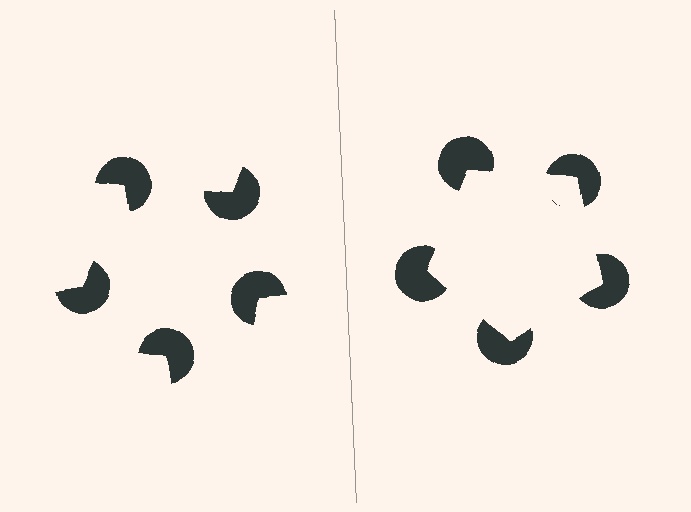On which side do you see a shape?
An illusory pentagon appears on the right side. On the left side the wedge cuts are rotated, so no coherent shape forms.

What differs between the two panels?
The pac-man discs are positioned identically on both sides; only the wedge orientations differ. On the right they align to a pentagon; on the left they are misaligned.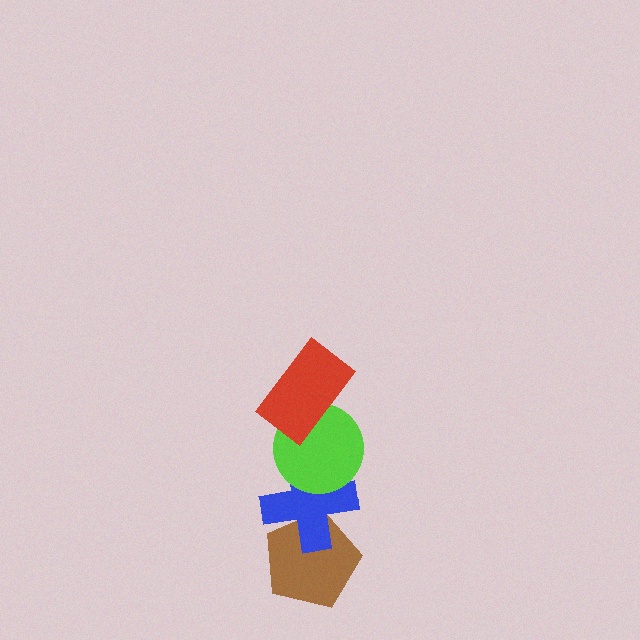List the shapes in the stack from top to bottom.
From top to bottom: the red rectangle, the lime circle, the blue cross, the brown pentagon.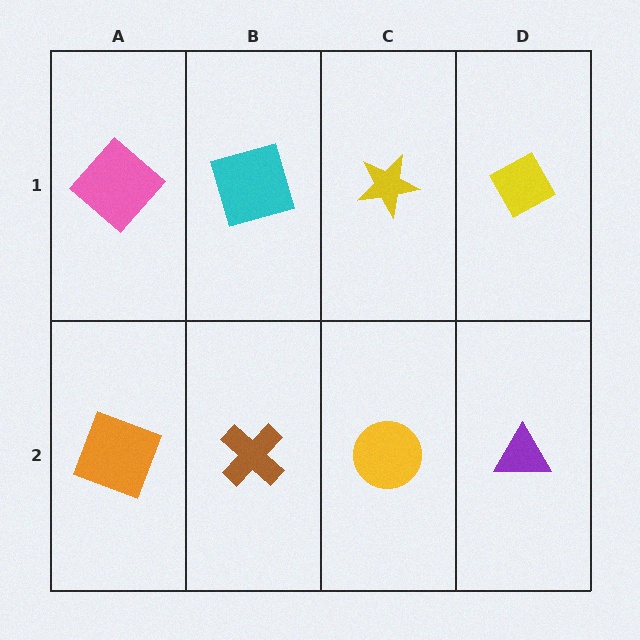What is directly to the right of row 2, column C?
A purple triangle.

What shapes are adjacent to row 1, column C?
A yellow circle (row 2, column C), a cyan square (row 1, column B), a yellow diamond (row 1, column D).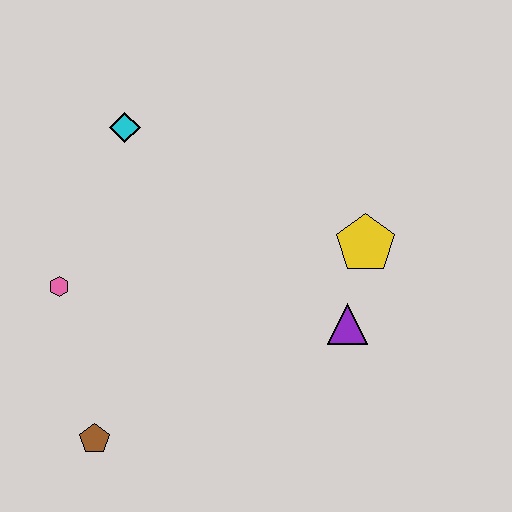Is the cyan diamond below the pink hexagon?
No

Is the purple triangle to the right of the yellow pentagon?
No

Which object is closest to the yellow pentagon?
The purple triangle is closest to the yellow pentagon.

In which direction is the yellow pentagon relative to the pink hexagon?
The yellow pentagon is to the right of the pink hexagon.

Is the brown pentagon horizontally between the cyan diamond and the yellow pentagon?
No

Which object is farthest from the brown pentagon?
The yellow pentagon is farthest from the brown pentagon.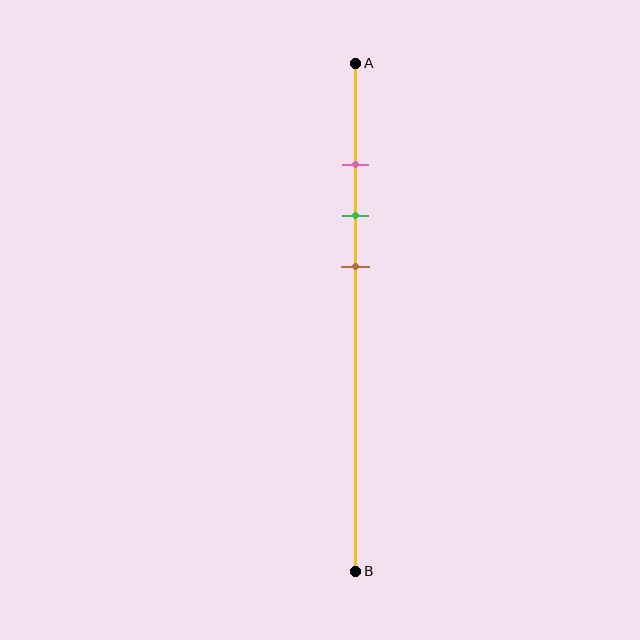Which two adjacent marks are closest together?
The pink and green marks are the closest adjacent pair.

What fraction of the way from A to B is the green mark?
The green mark is approximately 30% (0.3) of the way from A to B.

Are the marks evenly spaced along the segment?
Yes, the marks are approximately evenly spaced.